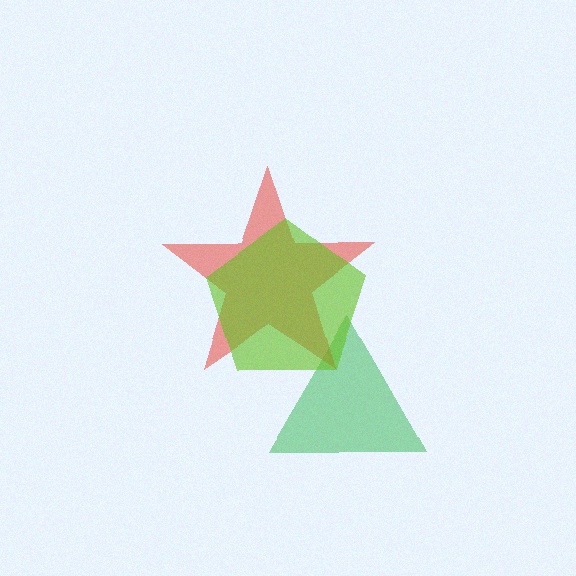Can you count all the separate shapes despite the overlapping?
Yes, there are 3 separate shapes.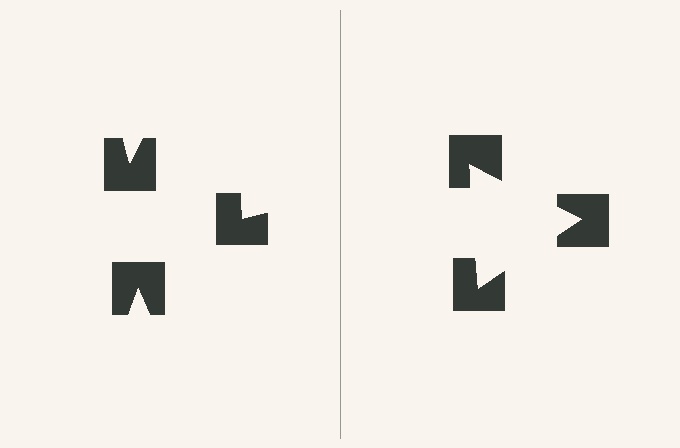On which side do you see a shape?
An illusory triangle appears on the right side. On the left side the wedge cuts are rotated, so no coherent shape forms.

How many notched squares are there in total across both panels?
6 — 3 on each side.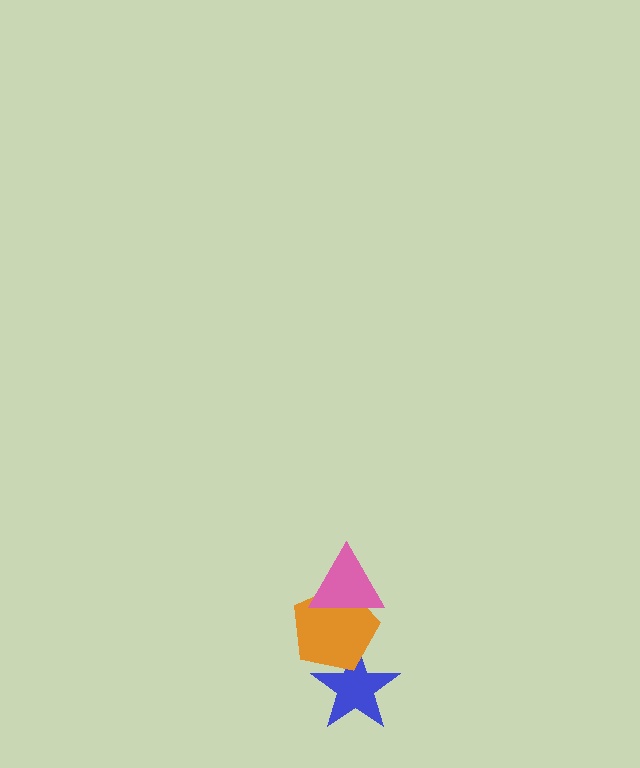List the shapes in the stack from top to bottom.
From top to bottom: the pink triangle, the orange pentagon, the blue star.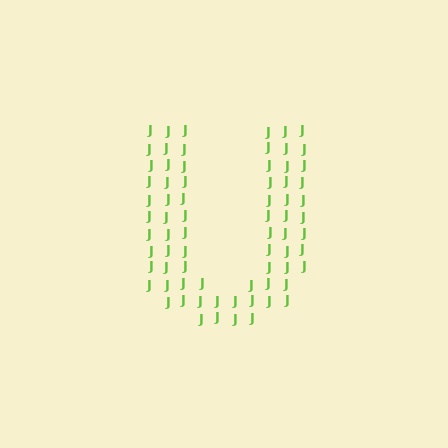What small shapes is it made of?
It is made of small letter J's.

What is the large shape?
The large shape is the letter U.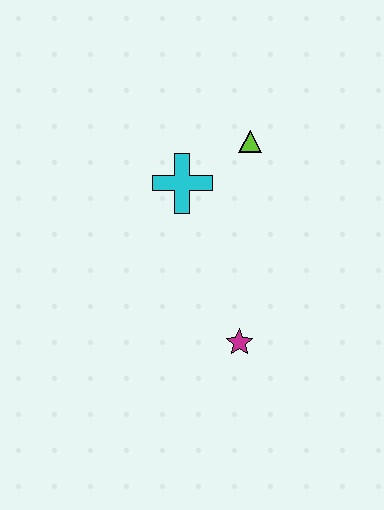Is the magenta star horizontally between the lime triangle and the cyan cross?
Yes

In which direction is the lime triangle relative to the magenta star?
The lime triangle is above the magenta star.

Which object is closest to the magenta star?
The cyan cross is closest to the magenta star.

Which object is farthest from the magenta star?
The lime triangle is farthest from the magenta star.